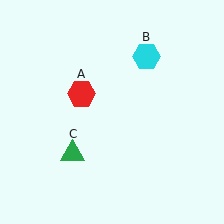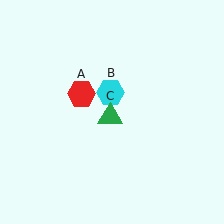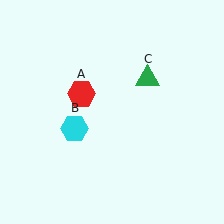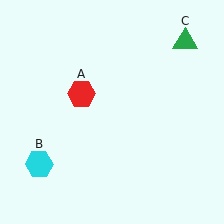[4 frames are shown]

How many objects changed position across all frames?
2 objects changed position: cyan hexagon (object B), green triangle (object C).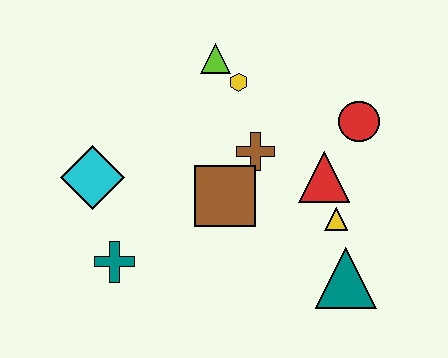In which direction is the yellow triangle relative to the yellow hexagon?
The yellow triangle is below the yellow hexagon.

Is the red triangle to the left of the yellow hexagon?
No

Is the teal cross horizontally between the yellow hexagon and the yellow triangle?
No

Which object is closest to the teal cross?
The cyan diamond is closest to the teal cross.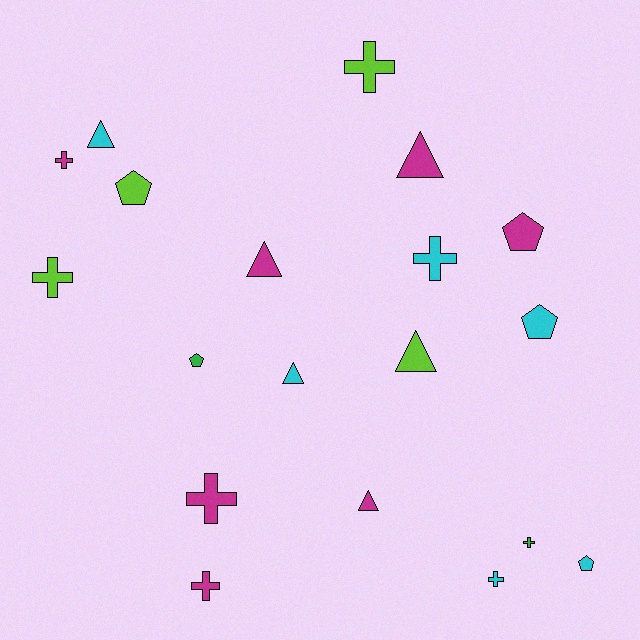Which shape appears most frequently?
Cross, with 8 objects.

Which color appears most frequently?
Magenta, with 7 objects.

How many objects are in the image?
There are 19 objects.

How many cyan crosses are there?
There are 2 cyan crosses.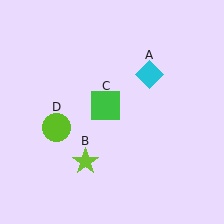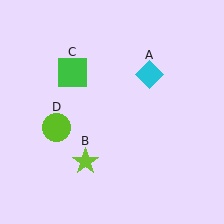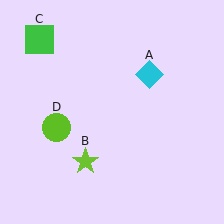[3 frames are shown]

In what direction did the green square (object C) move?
The green square (object C) moved up and to the left.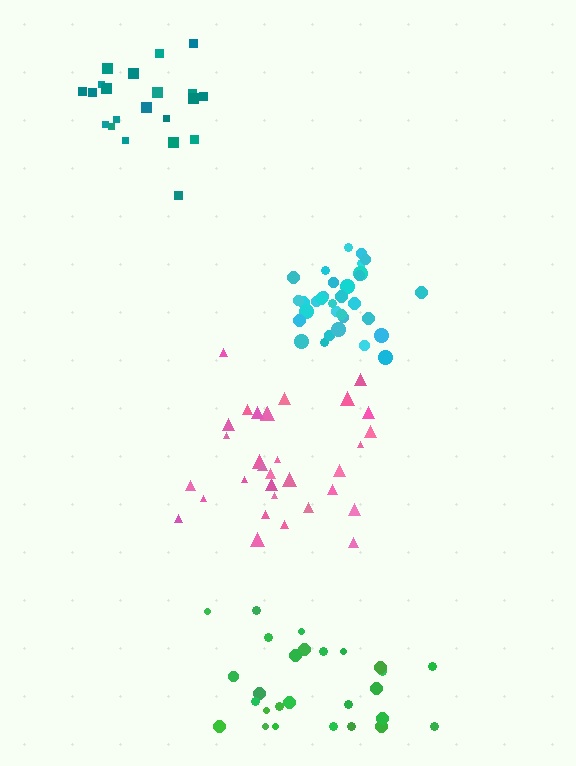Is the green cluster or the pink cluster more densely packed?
Pink.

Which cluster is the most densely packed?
Cyan.